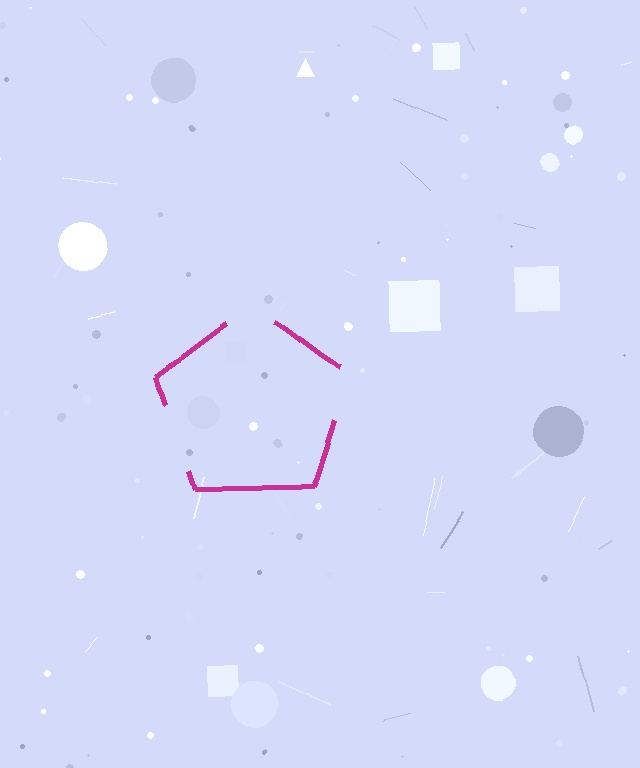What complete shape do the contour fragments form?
The contour fragments form a pentagon.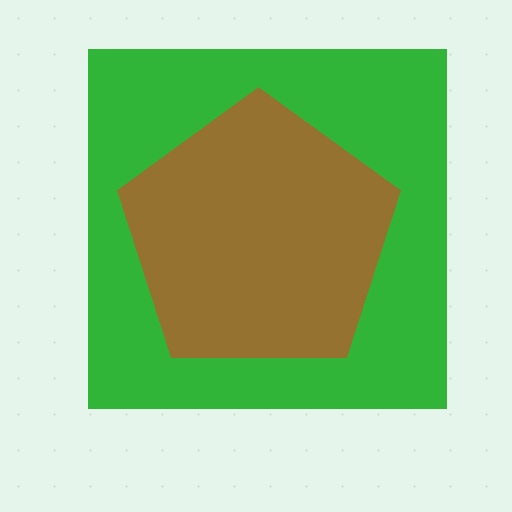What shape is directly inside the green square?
The brown pentagon.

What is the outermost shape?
The green square.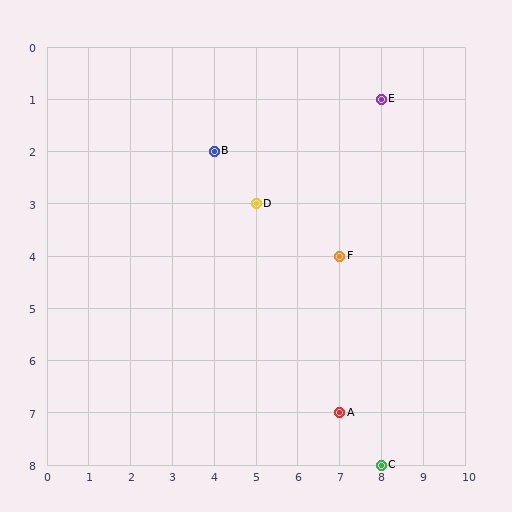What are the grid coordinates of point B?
Point B is at grid coordinates (4, 2).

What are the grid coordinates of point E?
Point E is at grid coordinates (8, 1).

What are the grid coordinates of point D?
Point D is at grid coordinates (5, 3).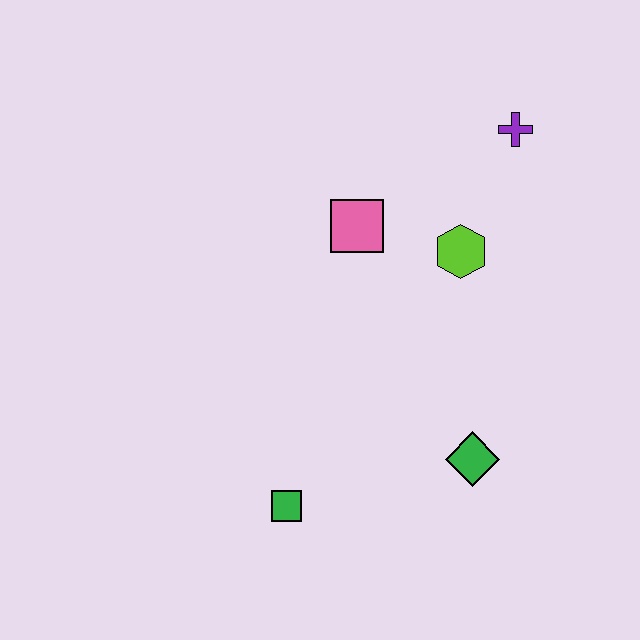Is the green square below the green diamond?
Yes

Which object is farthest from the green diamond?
The purple cross is farthest from the green diamond.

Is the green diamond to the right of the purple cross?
No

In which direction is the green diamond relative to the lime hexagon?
The green diamond is below the lime hexagon.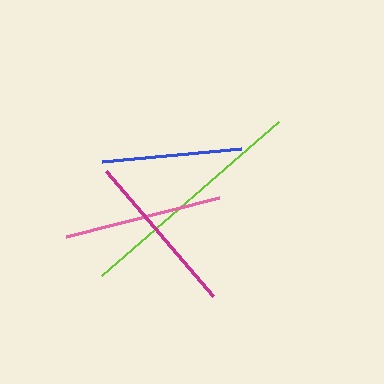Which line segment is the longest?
The lime line is the longest at approximately 234 pixels.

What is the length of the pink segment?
The pink segment is approximately 158 pixels long.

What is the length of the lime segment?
The lime segment is approximately 234 pixels long.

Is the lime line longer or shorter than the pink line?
The lime line is longer than the pink line.